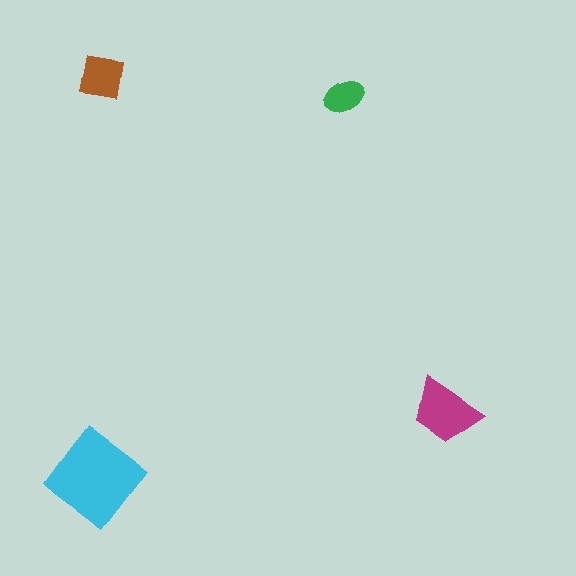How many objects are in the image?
There are 4 objects in the image.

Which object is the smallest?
The green ellipse.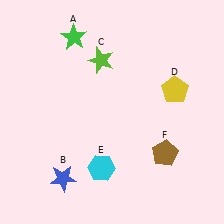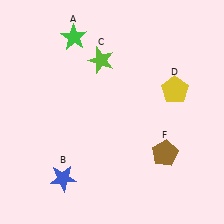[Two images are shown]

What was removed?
The cyan hexagon (E) was removed in Image 2.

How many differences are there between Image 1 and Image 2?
There is 1 difference between the two images.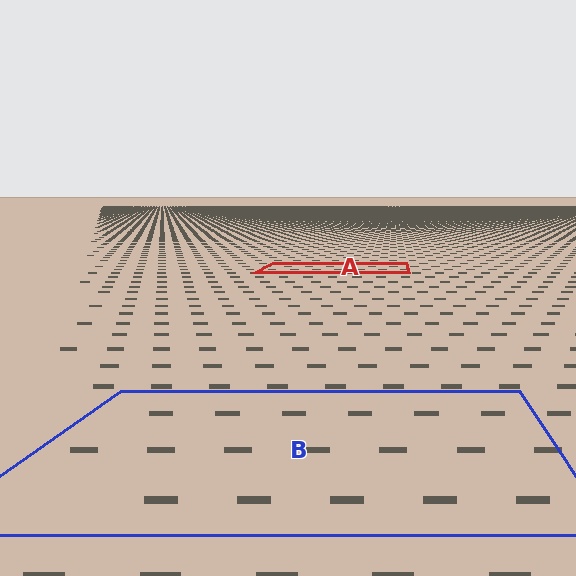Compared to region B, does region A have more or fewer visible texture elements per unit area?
Region A has more texture elements per unit area — they are packed more densely because it is farther away.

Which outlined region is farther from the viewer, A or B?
Region A is farther from the viewer — the texture elements inside it appear smaller and more densely packed.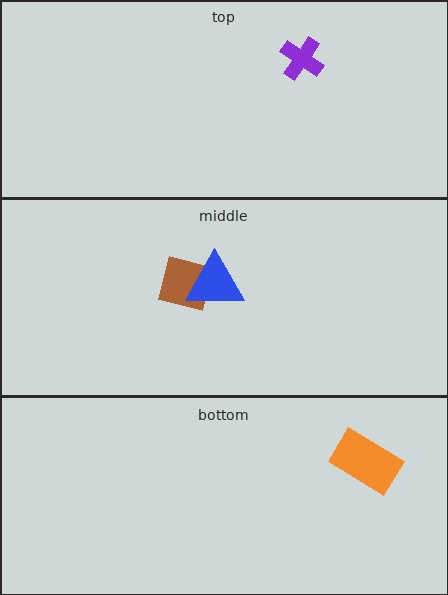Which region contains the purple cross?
The top region.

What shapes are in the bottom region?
The orange rectangle.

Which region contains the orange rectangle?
The bottom region.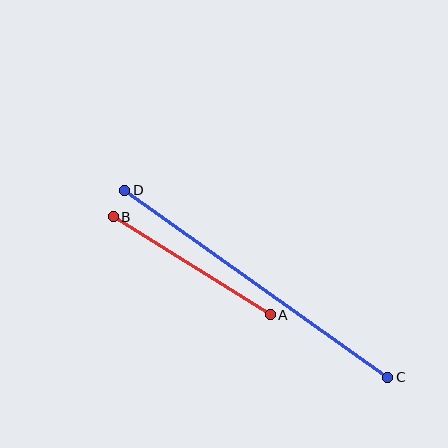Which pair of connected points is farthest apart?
Points C and D are farthest apart.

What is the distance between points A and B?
The distance is approximately 185 pixels.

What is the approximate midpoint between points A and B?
The midpoint is at approximately (192, 266) pixels.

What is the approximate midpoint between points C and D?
The midpoint is at approximately (256, 284) pixels.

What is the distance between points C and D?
The distance is approximately 323 pixels.